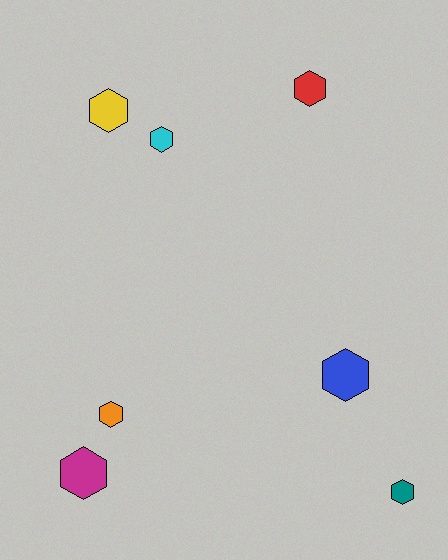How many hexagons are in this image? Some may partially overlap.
There are 7 hexagons.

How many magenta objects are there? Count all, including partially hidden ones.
There is 1 magenta object.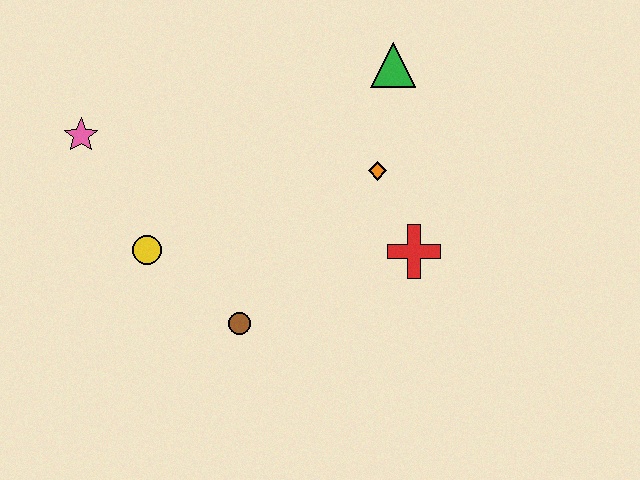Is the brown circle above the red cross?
No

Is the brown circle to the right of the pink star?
Yes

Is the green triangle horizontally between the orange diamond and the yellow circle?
No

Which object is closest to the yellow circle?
The brown circle is closest to the yellow circle.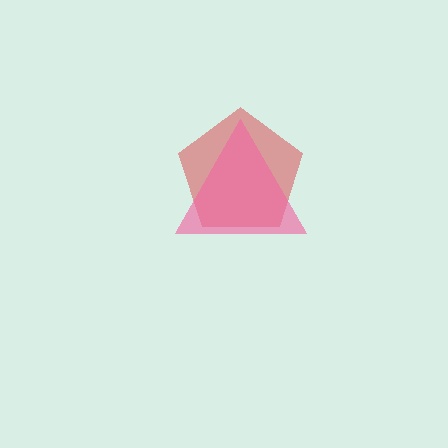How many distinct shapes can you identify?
There are 2 distinct shapes: a red pentagon, a pink triangle.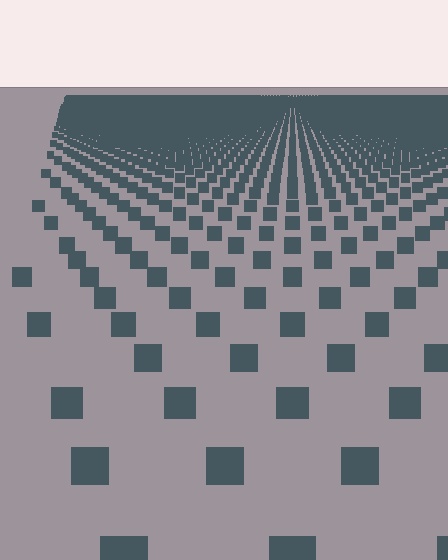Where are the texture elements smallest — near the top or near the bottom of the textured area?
Near the top.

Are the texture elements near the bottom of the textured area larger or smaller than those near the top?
Larger. Near the bottom, elements are closer to the viewer and appear at a bigger on-screen size.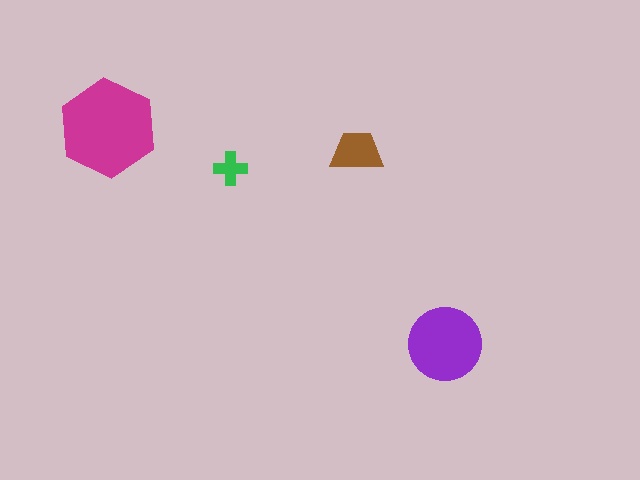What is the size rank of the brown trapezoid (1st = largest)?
3rd.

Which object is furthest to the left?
The magenta hexagon is leftmost.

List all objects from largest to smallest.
The magenta hexagon, the purple circle, the brown trapezoid, the green cross.